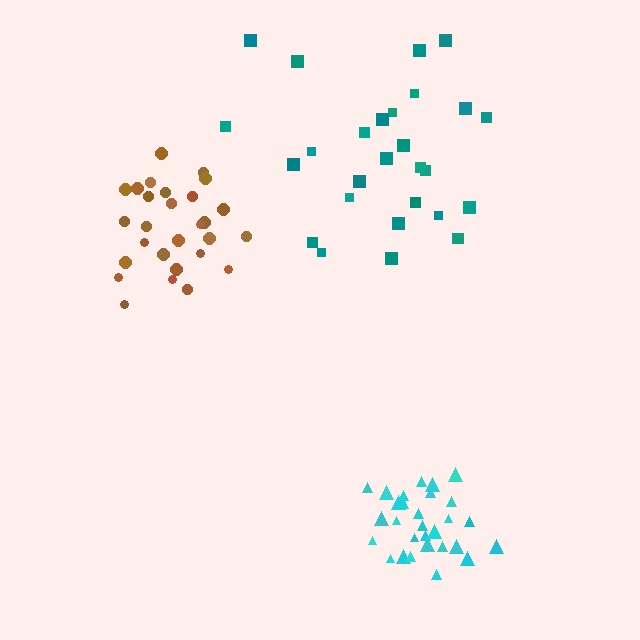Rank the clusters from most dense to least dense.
cyan, brown, teal.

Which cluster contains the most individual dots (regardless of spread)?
Cyan (29).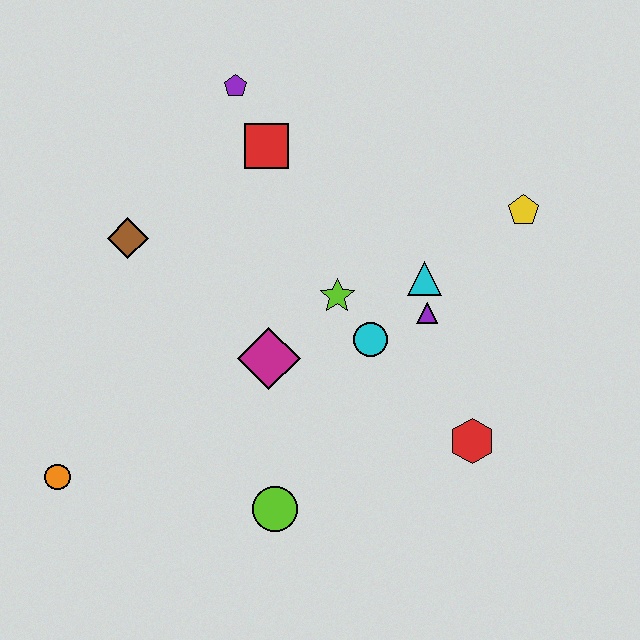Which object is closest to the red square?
The purple pentagon is closest to the red square.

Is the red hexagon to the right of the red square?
Yes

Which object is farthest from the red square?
The orange circle is farthest from the red square.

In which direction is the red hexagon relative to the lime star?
The red hexagon is below the lime star.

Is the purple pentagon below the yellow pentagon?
No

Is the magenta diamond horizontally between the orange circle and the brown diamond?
No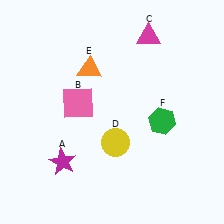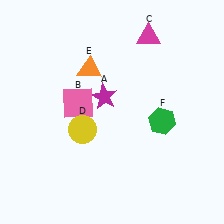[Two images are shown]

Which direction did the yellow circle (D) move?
The yellow circle (D) moved left.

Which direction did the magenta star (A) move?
The magenta star (A) moved up.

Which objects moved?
The objects that moved are: the magenta star (A), the yellow circle (D).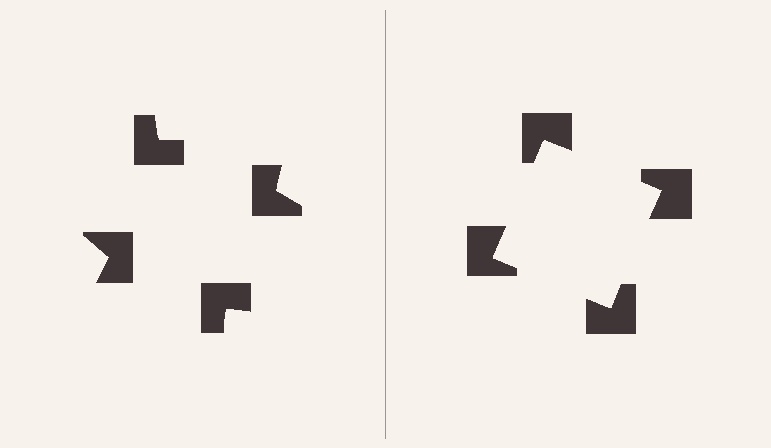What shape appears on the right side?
An illusory square.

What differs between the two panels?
The notched squares are positioned identically on both sides; only the wedge orientations differ. On the right they align to a square; on the left they are misaligned.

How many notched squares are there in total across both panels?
8 — 4 on each side.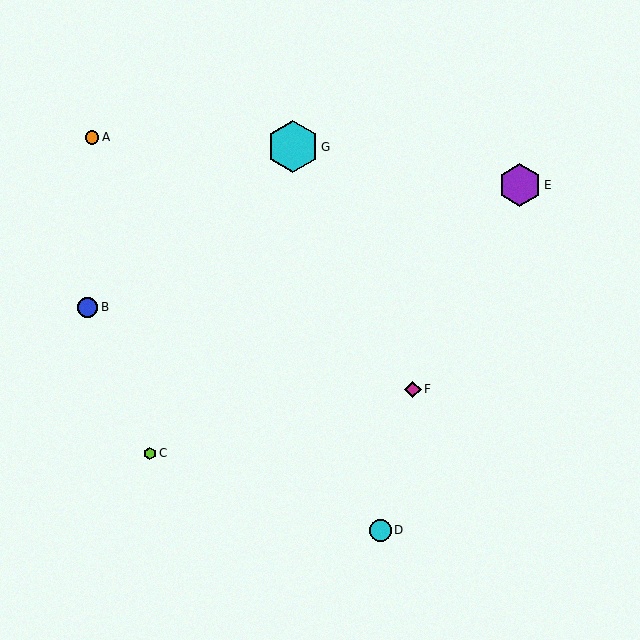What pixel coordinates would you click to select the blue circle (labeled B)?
Click at (88, 307) to select the blue circle B.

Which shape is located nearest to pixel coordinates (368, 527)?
The cyan circle (labeled D) at (381, 530) is nearest to that location.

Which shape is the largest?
The cyan hexagon (labeled G) is the largest.